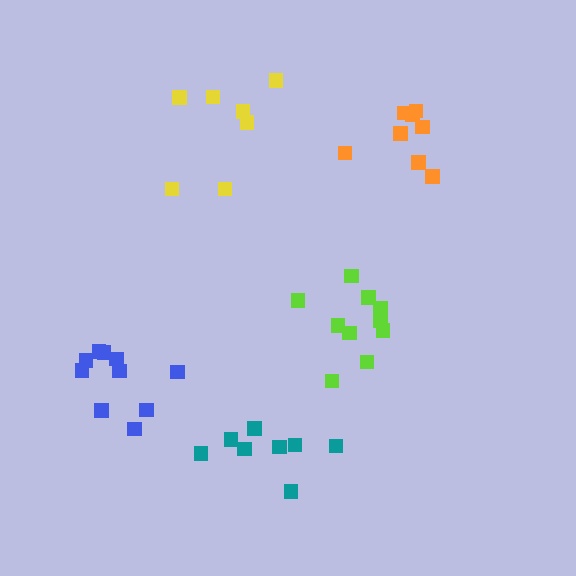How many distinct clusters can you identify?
There are 5 distinct clusters.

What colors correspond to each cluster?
The clusters are colored: lime, orange, yellow, blue, teal.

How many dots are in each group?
Group 1: 10 dots, Group 2: 8 dots, Group 3: 7 dots, Group 4: 10 dots, Group 5: 8 dots (43 total).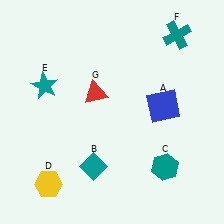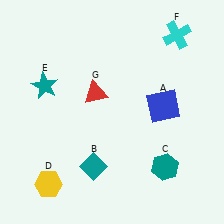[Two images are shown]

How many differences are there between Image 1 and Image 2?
There is 1 difference between the two images.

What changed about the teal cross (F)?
In Image 1, F is teal. In Image 2, it changed to cyan.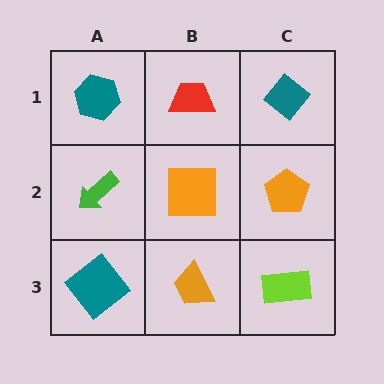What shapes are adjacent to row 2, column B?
A red trapezoid (row 1, column B), an orange trapezoid (row 3, column B), a green arrow (row 2, column A), an orange pentagon (row 2, column C).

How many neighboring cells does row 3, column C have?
2.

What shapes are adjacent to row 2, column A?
A teal hexagon (row 1, column A), a teal diamond (row 3, column A), an orange square (row 2, column B).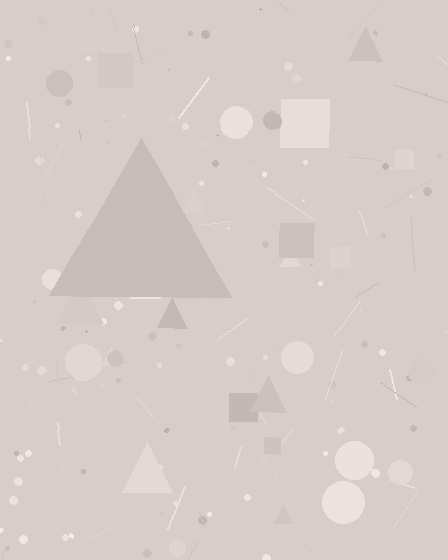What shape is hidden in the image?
A triangle is hidden in the image.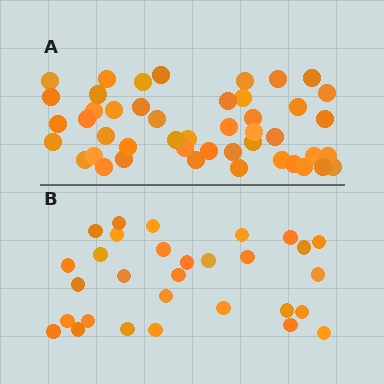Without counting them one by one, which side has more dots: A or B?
Region A (the top region) has more dots.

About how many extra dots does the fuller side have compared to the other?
Region A has approximately 15 more dots than region B.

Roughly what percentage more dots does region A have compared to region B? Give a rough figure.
About 55% more.